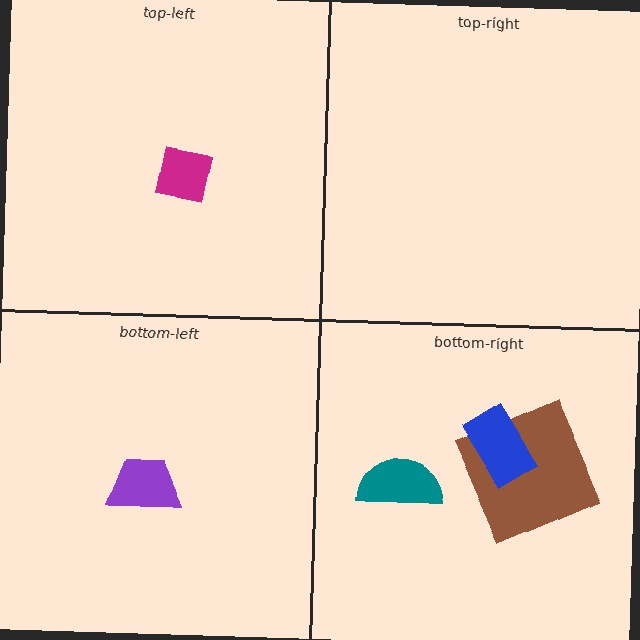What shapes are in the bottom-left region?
The purple trapezoid.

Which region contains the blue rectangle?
The bottom-right region.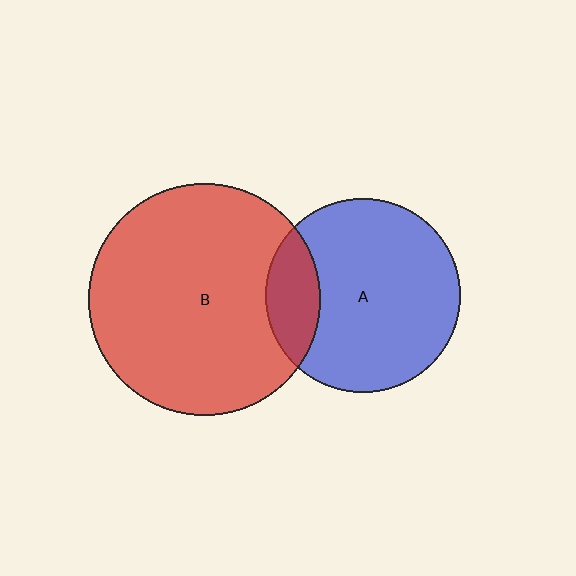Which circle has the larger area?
Circle B (red).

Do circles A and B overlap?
Yes.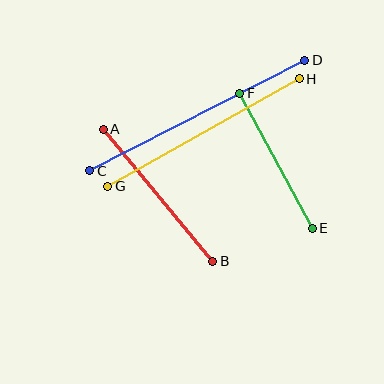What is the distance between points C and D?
The distance is approximately 242 pixels.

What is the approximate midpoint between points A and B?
The midpoint is at approximately (158, 195) pixels.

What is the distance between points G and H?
The distance is approximately 219 pixels.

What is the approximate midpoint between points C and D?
The midpoint is at approximately (197, 115) pixels.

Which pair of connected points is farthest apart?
Points C and D are farthest apart.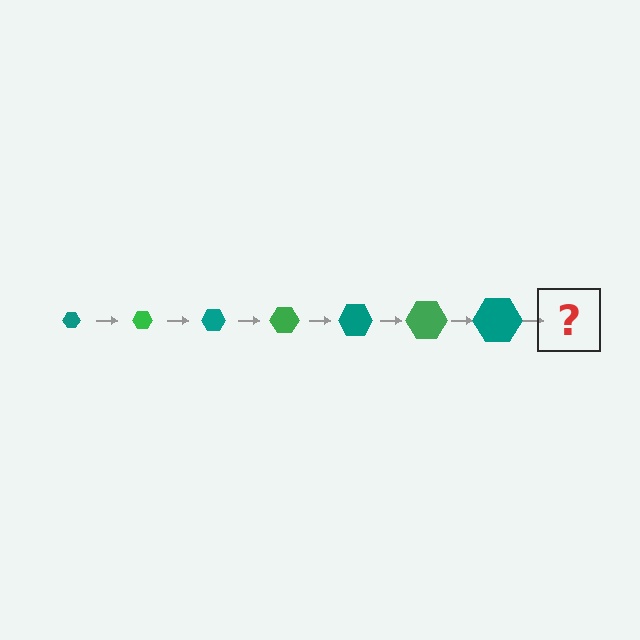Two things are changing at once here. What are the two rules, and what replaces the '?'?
The two rules are that the hexagon grows larger each step and the color cycles through teal and green. The '?' should be a green hexagon, larger than the previous one.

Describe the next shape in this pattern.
It should be a green hexagon, larger than the previous one.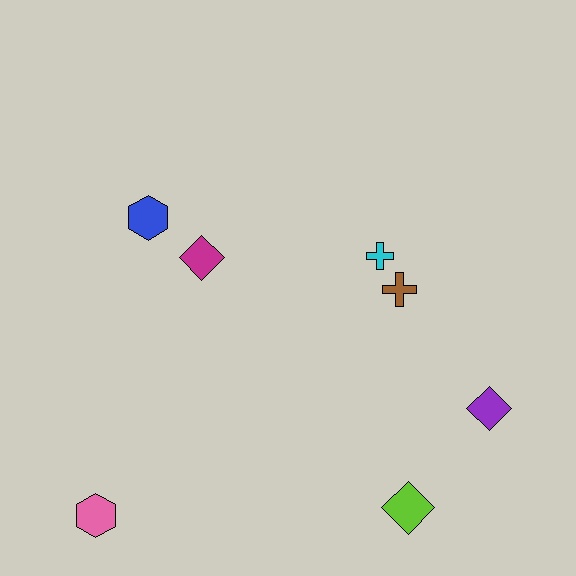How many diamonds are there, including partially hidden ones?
There are 3 diamonds.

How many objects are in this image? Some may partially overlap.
There are 7 objects.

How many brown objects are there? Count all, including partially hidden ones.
There is 1 brown object.